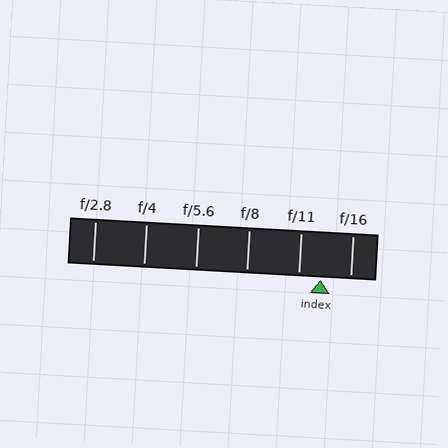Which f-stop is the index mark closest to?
The index mark is closest to f/11.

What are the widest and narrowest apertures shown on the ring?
The widest aperture shown is f/2.8 and the narrowest is f/16.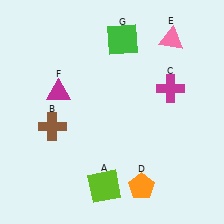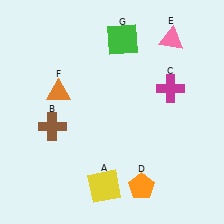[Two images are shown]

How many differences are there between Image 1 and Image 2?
There are 2 differences between the two images.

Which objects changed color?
A changed from lime to yellow. F changed from magenta to orange.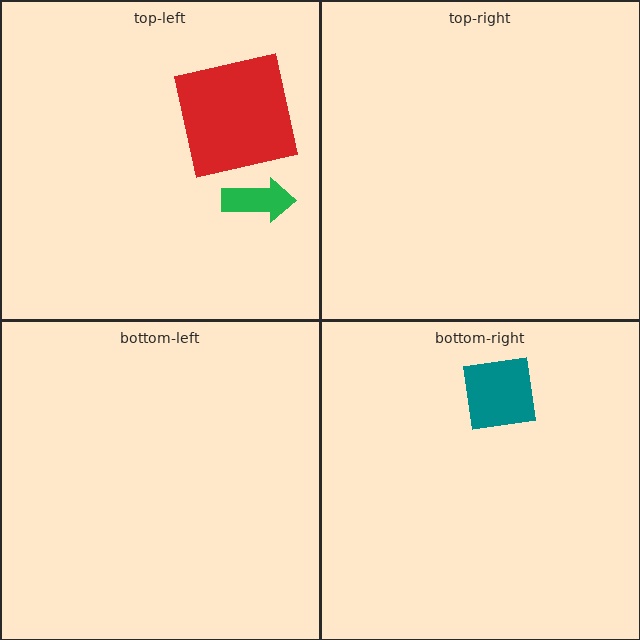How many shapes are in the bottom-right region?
1.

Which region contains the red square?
The top-left region.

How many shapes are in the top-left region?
2.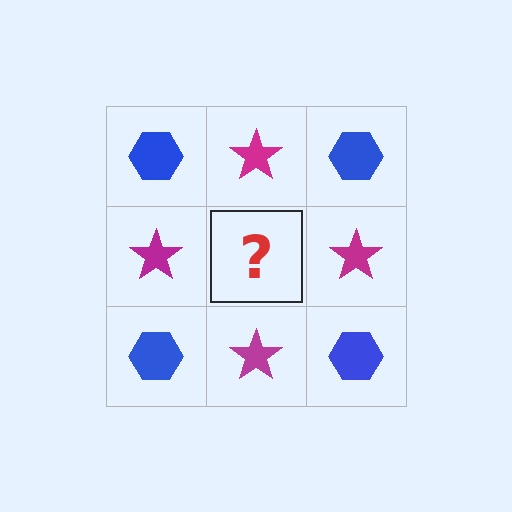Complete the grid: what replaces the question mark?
The question mark should be replaced with a blue hexagon.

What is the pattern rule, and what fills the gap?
The rule is that it alternates blue hexagon and magenta star in a checkerboard pattern. The gap should be filled with a blue hexagon.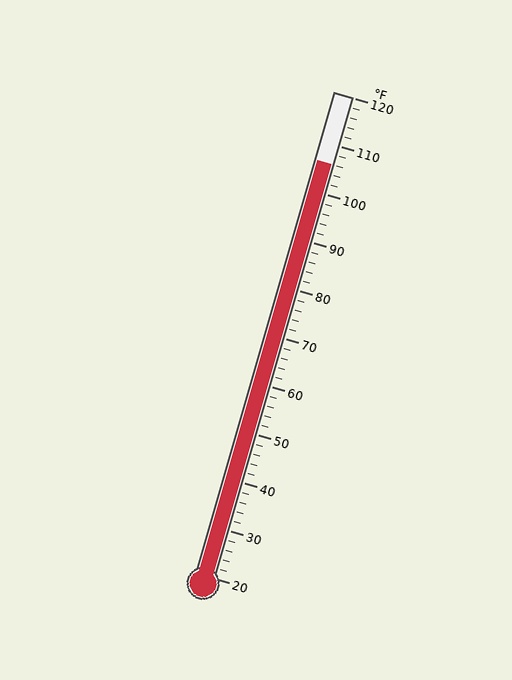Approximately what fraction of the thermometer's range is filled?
The thermometer is filled to approximately 85% of its range.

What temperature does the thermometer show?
The thermometer shows approximately 106°F.